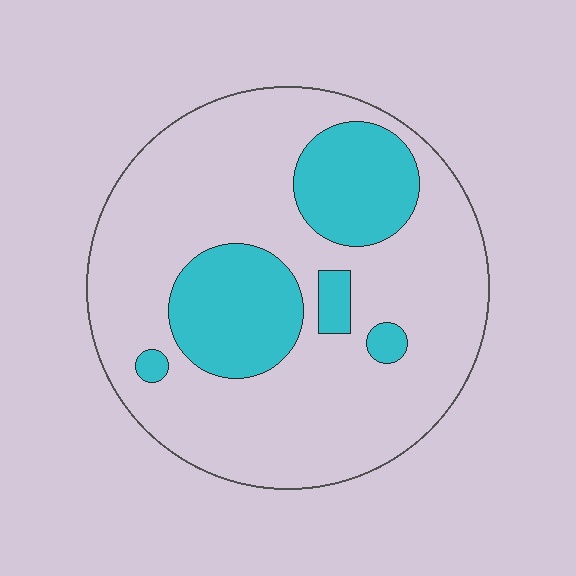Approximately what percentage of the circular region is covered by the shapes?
Approximately 25%.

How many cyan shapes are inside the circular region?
5.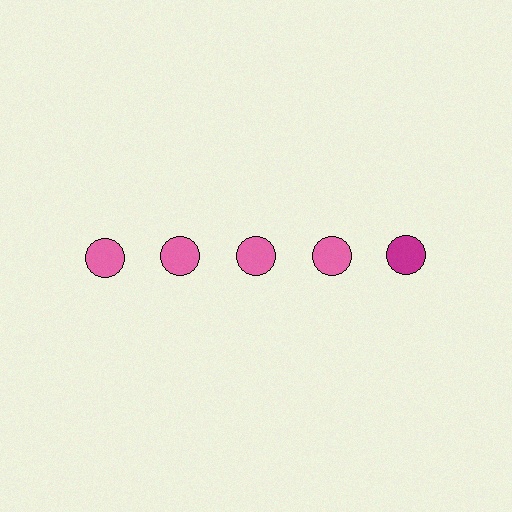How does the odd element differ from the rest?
It has a different color: magenta instead of pink.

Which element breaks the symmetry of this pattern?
The magenta circle in the top row, rightmost column breaks the symmetry. All other shapes are pink circles.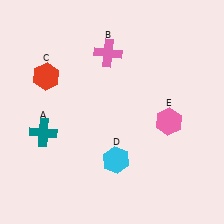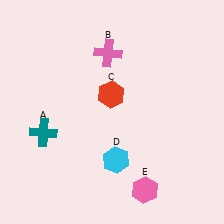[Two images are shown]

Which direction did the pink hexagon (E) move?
The pink hexagon (E) moved down.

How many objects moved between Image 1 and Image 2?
2 objects moved between the two images.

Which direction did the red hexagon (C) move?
The red hexagon (C) moved right.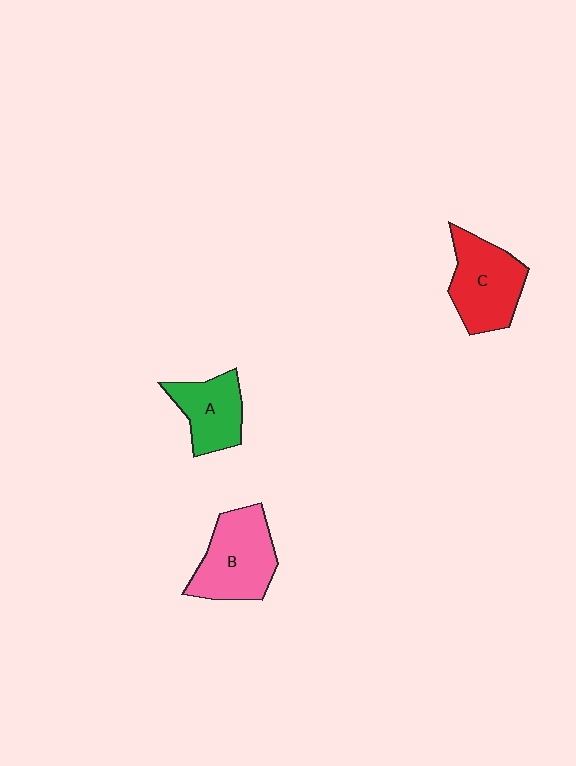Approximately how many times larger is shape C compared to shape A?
Approximately 1.3 times.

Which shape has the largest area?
Shape B (pink).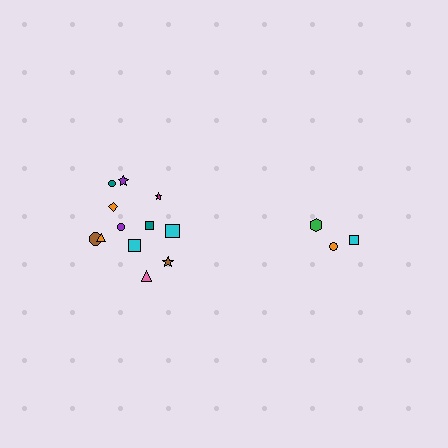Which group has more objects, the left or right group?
The left group.